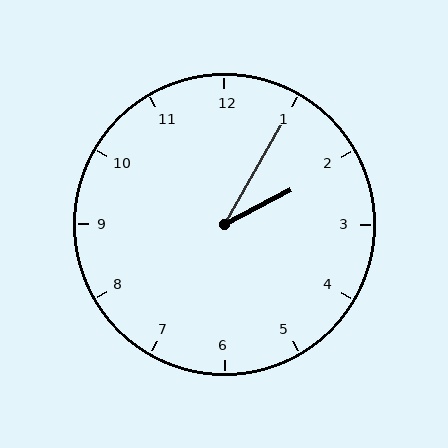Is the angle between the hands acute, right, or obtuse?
It is acute.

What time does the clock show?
2:05.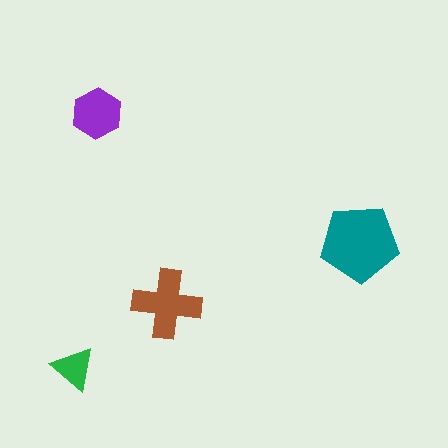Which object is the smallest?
The green triangle.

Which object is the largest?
The teal pentagon.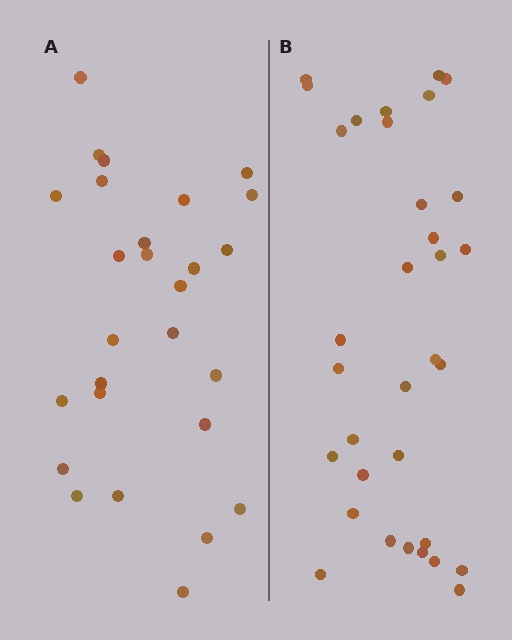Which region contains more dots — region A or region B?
Region B (the right region) has more dots.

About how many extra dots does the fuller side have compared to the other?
Region B has about 6 more dots than region A.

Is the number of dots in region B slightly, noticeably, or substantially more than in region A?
Region B has only slightly more — the two regions are fairly close. The ratio is roughly 1.2 to 1.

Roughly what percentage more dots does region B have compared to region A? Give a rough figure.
About 20% more.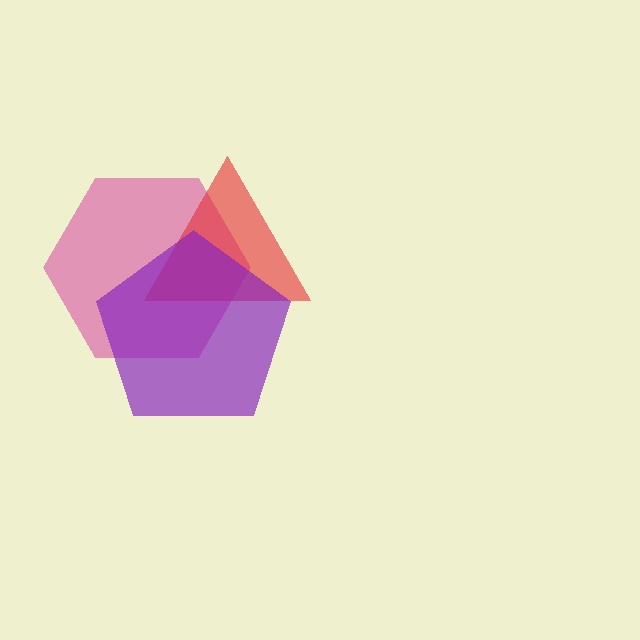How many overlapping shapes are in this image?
There are 3 overlapping shapes in the image.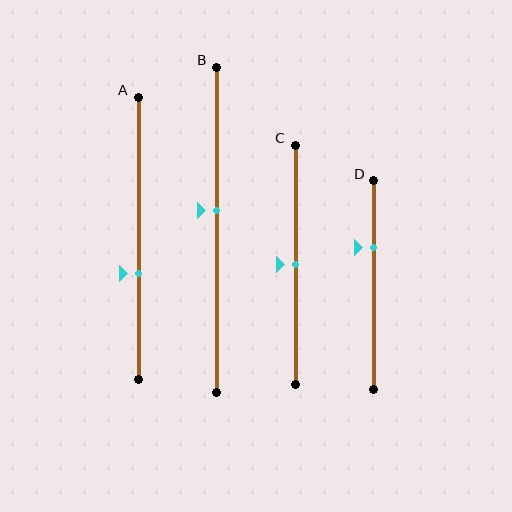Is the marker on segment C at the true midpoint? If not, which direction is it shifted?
Yes, the marker on segment C is at the true midpoint.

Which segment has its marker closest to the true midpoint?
Segment C has its marker closest to the true midpoint.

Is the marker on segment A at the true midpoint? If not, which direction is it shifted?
No, the marker on segment A is shifted downward by about 12% of the segment length.